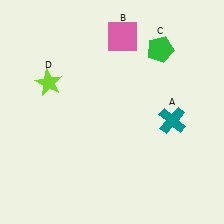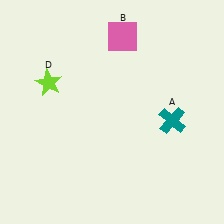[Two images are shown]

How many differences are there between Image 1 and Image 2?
There is 1 difference between the two images.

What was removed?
The green pentagon (C) was removed in Image 2.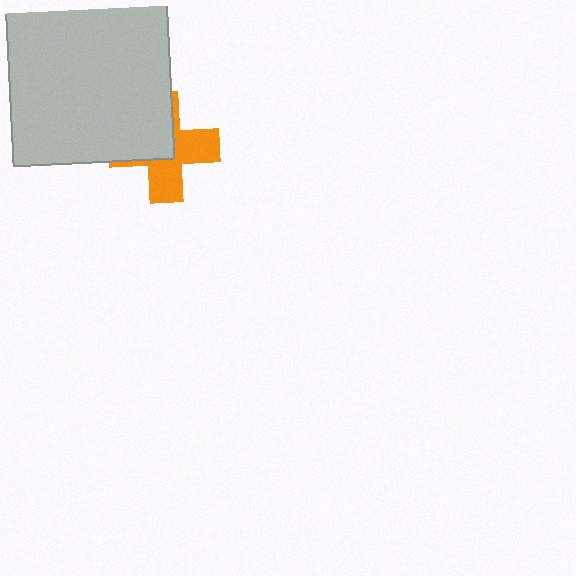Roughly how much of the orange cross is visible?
About half of it is visible (roughly 54%).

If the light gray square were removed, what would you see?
You would see the complete orange cross.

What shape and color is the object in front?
The object in front is a light gray square.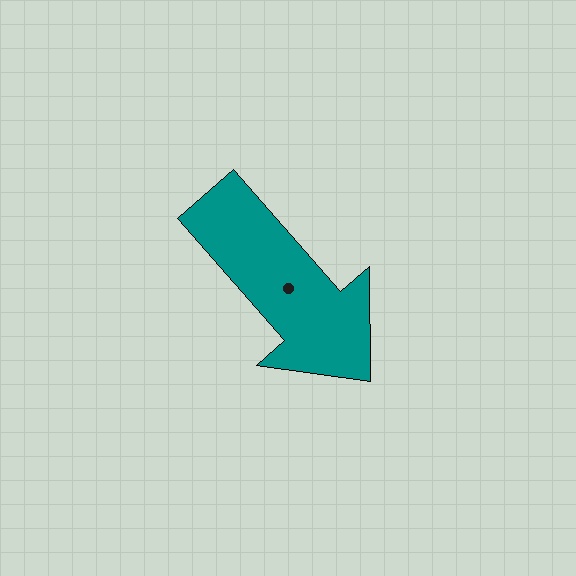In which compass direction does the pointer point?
Southeast.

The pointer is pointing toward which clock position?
Roughly 5 o'clock.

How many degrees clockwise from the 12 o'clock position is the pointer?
Approximately 139 degrees.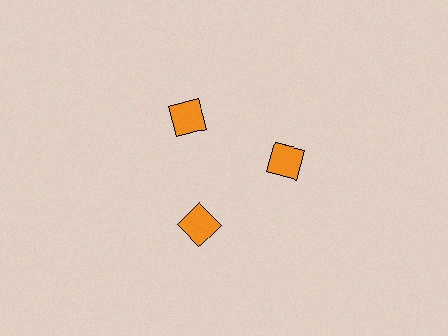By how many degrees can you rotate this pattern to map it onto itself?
The pattern maps onto itself every 120 degrees of rotation.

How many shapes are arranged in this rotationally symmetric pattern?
There are 3 shapes, arranged in 3 groups of 1.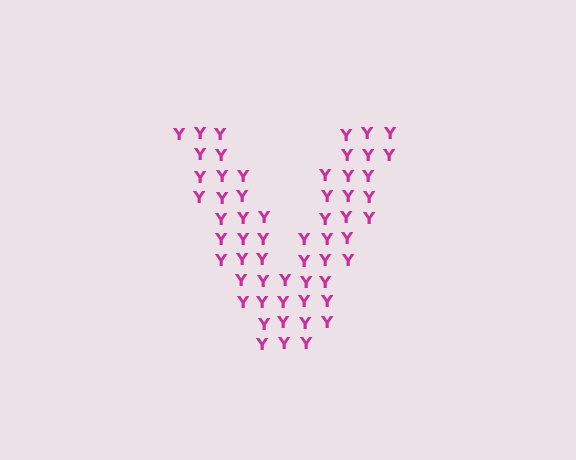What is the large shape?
The large shape is the letter V.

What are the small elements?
The small elements are letter Y's.